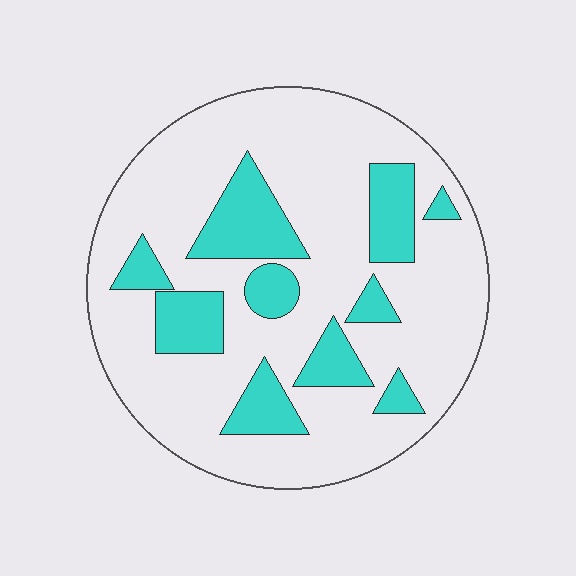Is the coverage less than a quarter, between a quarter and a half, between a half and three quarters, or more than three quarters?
Less than a quarter.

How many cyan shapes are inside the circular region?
10.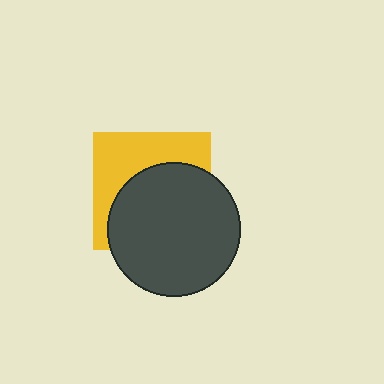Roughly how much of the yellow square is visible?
A small part of it is visible (roughly 42%).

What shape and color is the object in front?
The object in front is a dark gray circle.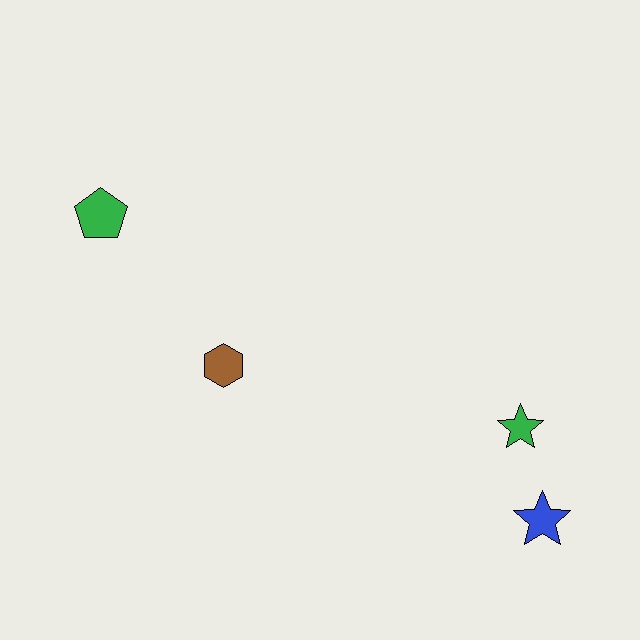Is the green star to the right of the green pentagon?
Yes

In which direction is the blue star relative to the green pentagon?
The blue star is to the right of the green pentagon.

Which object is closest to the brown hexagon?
The green pentagon is closest to the brown hexagon.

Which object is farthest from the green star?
The green pentagon is farthest from the green star.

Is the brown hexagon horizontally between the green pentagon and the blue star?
Yes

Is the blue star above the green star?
No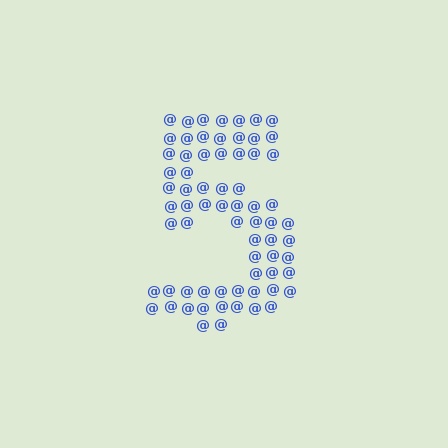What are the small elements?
The small elements are at signs.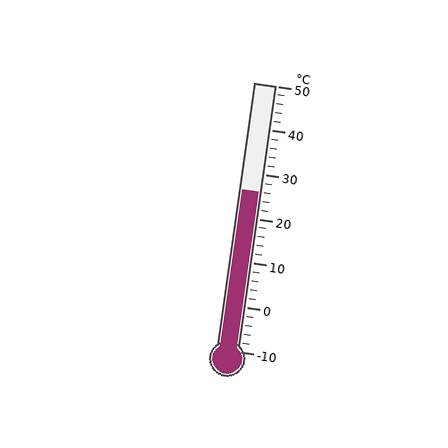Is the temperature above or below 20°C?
The temperature is above 20°C.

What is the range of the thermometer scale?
The thermometer scale ranges from -10°C to 50°C.